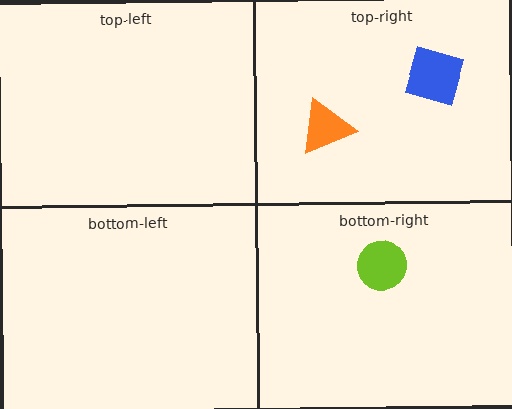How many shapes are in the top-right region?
2.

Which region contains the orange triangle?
The top-right region.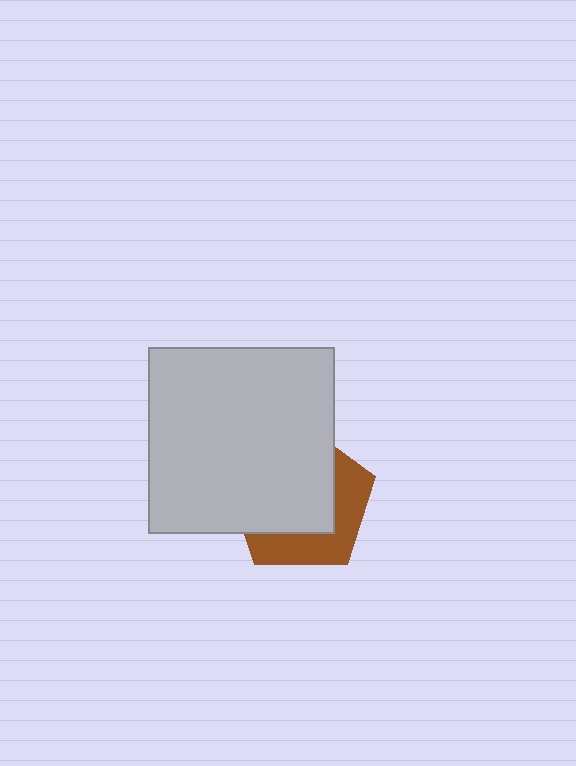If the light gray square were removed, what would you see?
You would see the complete brown pentagon.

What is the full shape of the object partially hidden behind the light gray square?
The partially hidden object is a brown pentagon.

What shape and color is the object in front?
The object in front is a light gray square.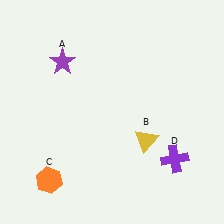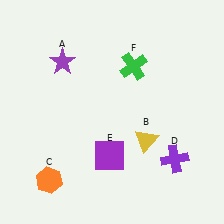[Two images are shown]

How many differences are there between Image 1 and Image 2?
There are 2 differences between the two images.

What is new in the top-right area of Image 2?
A green cross (F) was added in the top-right area of Image 2.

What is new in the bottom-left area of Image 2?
A purple square (E) was added in the bottom-left area of Image 2.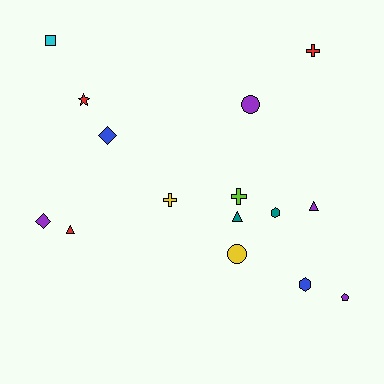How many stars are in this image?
There is 1 star.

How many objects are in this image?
There are 15 objects.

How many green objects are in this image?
There are no green objects.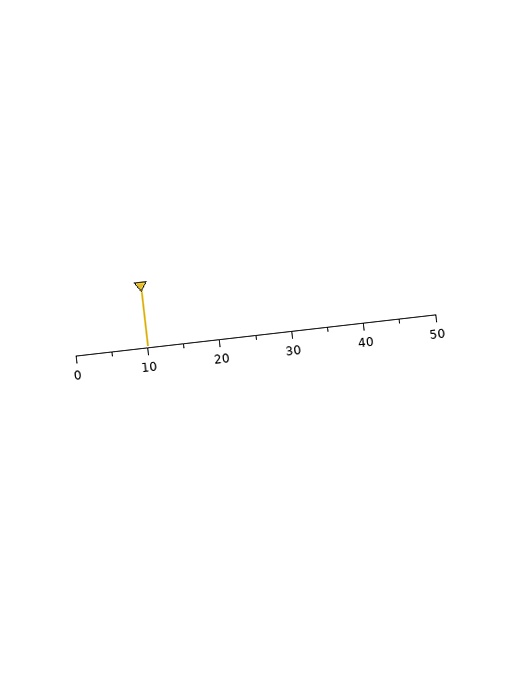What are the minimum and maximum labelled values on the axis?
The axis runs from 0 to 50.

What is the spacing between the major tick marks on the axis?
The major ticks are spaced 10 apart.